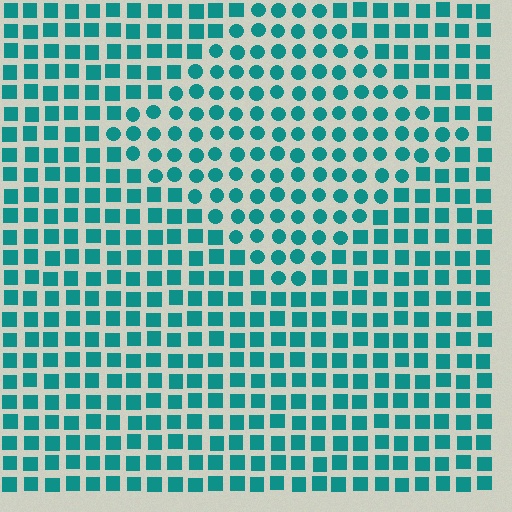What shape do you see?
I see a diamond.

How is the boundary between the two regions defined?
The boundary is defined by a change in element shape: circles inside vs. squares outside. All elements share the same color and spacing.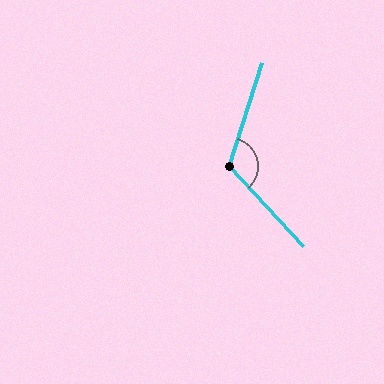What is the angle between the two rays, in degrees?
Approximately 119 degrees.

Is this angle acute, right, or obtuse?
It is obtuse.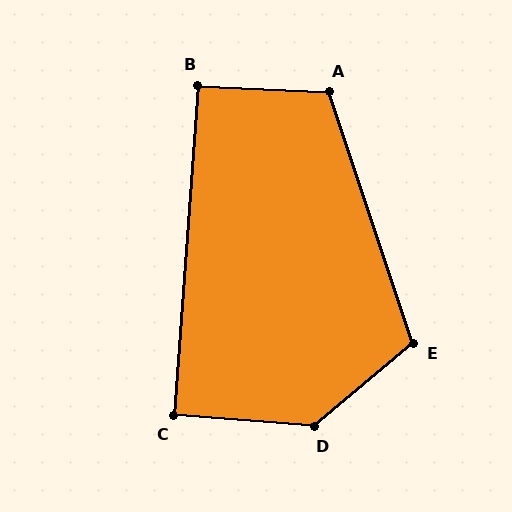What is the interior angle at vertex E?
Approximately 112 degrees (obtuse).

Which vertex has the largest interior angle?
D, at approximately 136 degrees.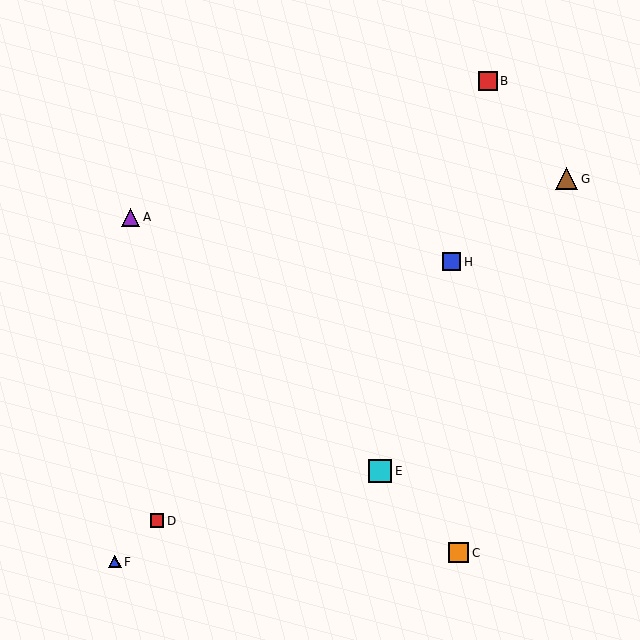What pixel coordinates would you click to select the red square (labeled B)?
Click at (488, 81) to select the red square B.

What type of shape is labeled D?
Shape D is a red square.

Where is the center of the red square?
The center of the red square is at (488, 81).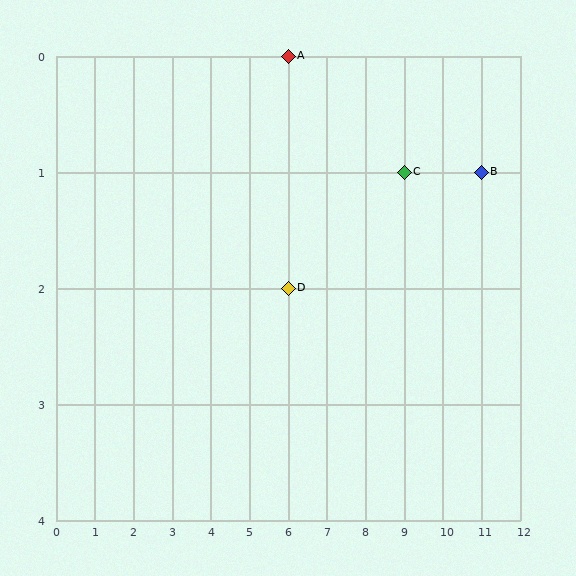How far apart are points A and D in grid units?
Points A and D are 2 rows apart.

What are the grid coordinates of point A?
Point A is at grid coordinates (6, 0).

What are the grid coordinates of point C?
Point C is at grid coordinates (9, 1).